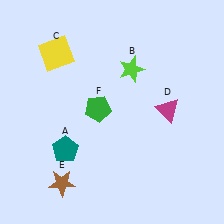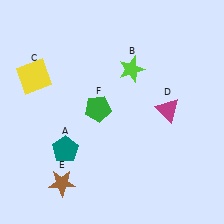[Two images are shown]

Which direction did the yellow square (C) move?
The yellow square (C) moved down.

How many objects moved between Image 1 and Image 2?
1 object moved between the two images.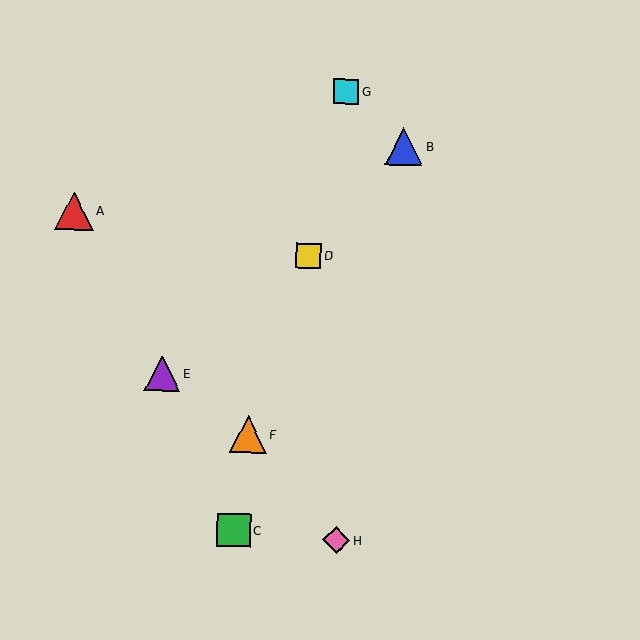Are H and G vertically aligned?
Yes, both are at x≈336.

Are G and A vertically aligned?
No, G is at x≈346 and A is at x≈74.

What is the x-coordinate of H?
Object H is at x≈336.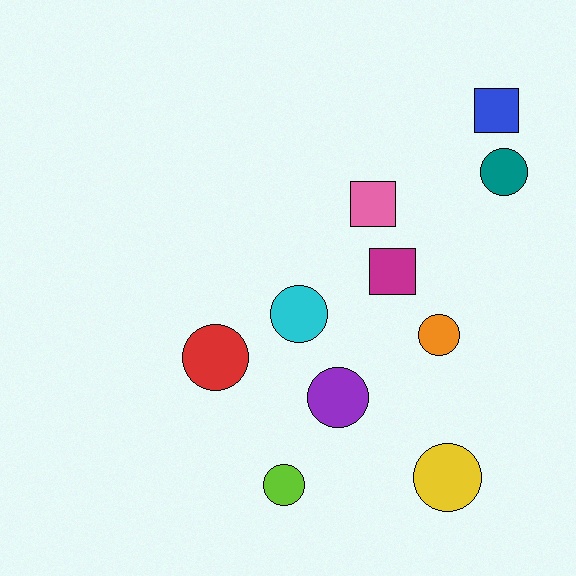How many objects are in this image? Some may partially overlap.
There are 10 objects.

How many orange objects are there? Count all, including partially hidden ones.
There is 1 orange object.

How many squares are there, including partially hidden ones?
There are 3 squares.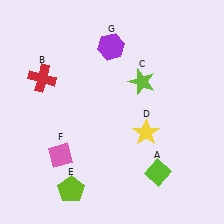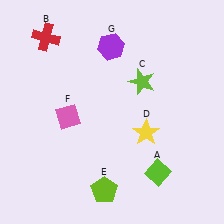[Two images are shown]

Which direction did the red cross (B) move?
The red cross (B) moved up.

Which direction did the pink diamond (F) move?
The pink diamond (F) moved up.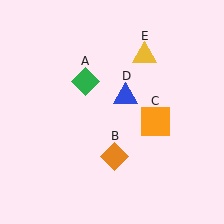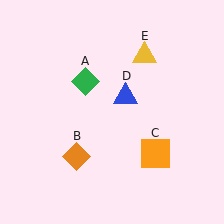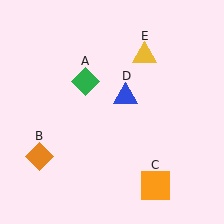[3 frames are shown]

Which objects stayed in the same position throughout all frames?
Green diamond (object A) and blue triangle (object D) and yellow triangle (object E) remained stationary.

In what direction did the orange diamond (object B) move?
The orange diamond (object B) moved left.